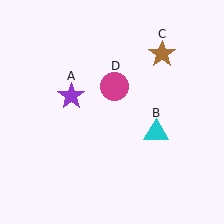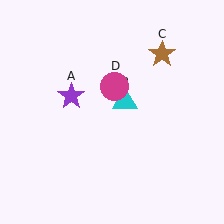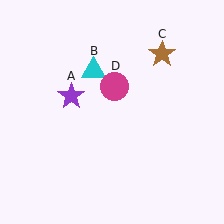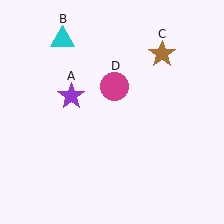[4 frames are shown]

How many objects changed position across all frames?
1 object changed position: cyan triangle (object B).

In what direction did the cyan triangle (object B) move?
The cyan triangle (object B) moved up and to the left.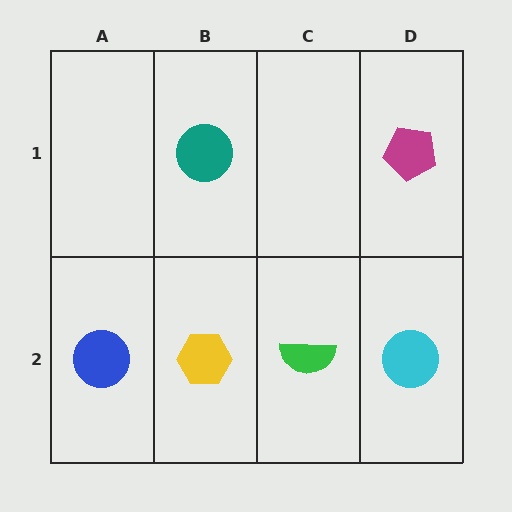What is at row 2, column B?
A yellow hexagon.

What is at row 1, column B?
A teal circle.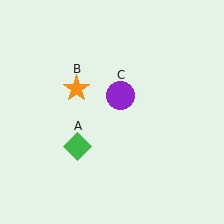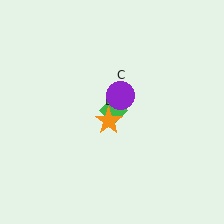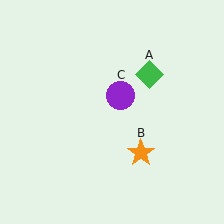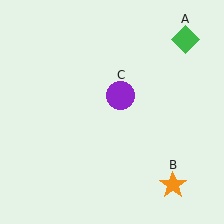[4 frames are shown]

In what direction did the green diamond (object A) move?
The green diamond (object A) moved up and to the right.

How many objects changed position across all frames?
2 objects changed position: green diamond (object A), orange star (object B).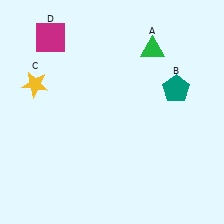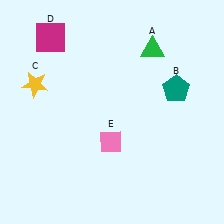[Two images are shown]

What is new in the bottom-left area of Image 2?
A pink diamond (E) was added in the bottom-left area of Image 2.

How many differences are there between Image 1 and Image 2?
There is 1 difference between the two images.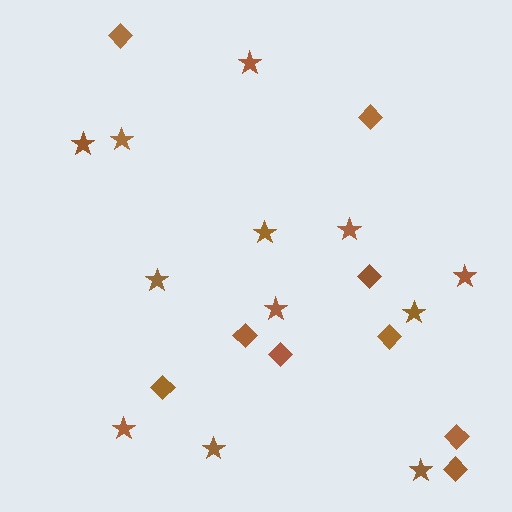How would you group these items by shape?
There are 2 groups: one group of stars (12) and one group of diamonds (9).